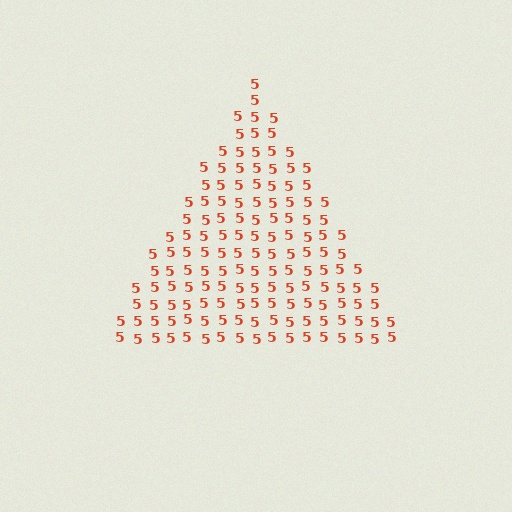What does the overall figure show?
The overall figure shows a triangle.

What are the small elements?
The small elements are digit 5's.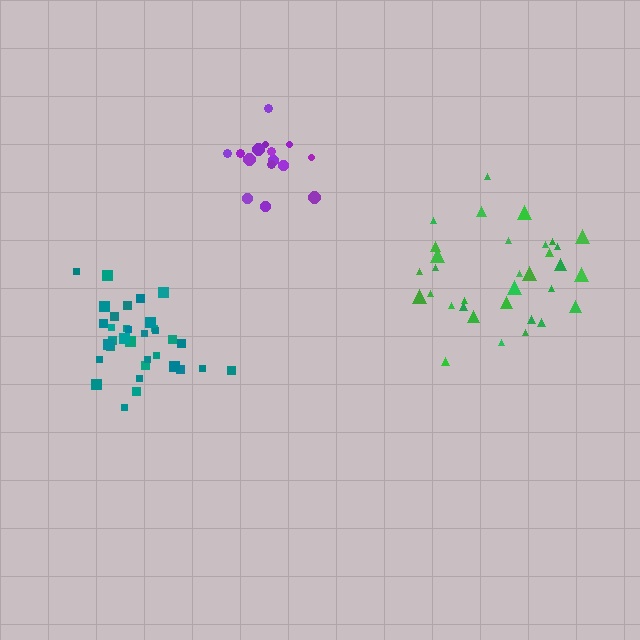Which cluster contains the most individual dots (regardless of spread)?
Teal (34).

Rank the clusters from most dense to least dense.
purple, teal, green.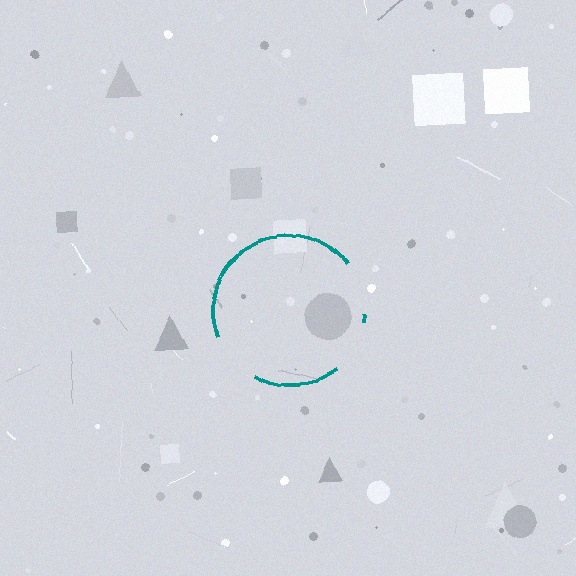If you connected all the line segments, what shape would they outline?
They would outline a circle.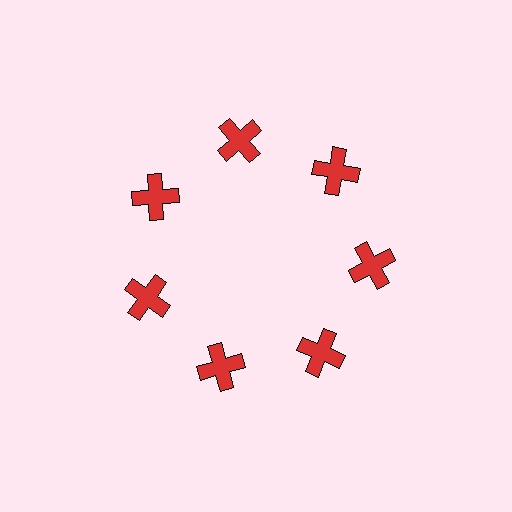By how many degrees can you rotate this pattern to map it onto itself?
The pattern maps onto itself every 51 degrees of rotation.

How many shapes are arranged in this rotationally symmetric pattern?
There are 7 shapes, arranged in 7 groups of 1.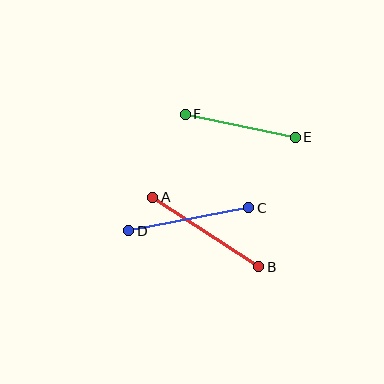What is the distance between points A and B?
The distance is approximately 127 pixels.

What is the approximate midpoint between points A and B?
The midpoint is at approximately (206, 232) pixels.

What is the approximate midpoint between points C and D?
The midpoint is at approximately (189, 219) pixels.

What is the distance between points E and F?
The distance is approximately 112 pixels.